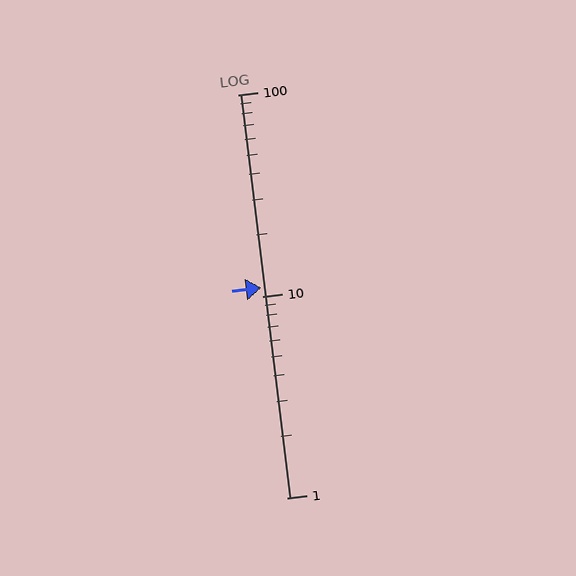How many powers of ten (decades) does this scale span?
The scale spans 2 decades, from 1 to 100.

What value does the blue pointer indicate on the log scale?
The pointer indicates approximately 11.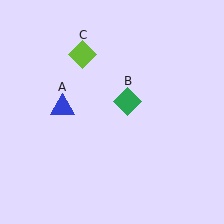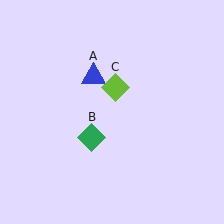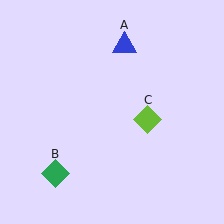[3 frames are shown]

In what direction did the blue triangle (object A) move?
The blue triangle (object A) moved up and to the right.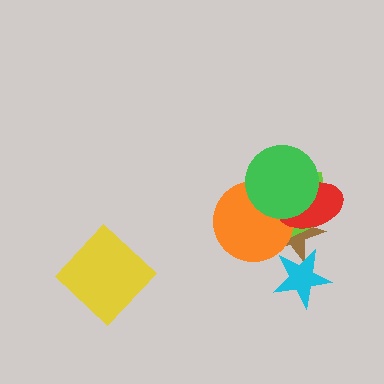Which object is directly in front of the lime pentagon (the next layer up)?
The orange circle is directly in front of the lime pentagon.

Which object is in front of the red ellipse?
The green circle is in front of the red ellipse.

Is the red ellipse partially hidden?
Yes, it is partially covered by another shape.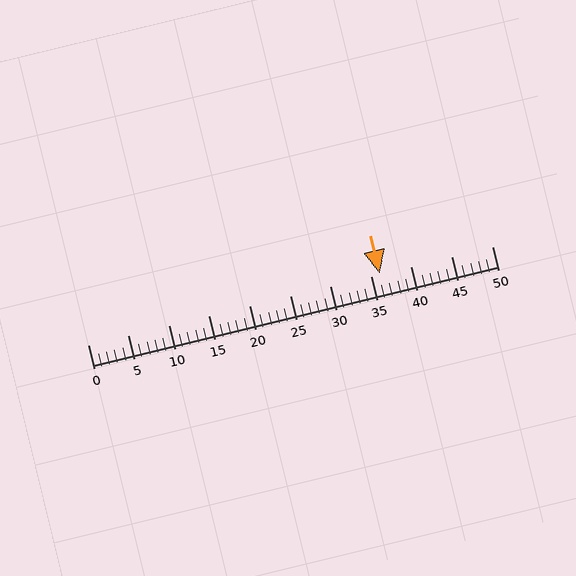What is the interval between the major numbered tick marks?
The major tick marks are spaced 5 units apart.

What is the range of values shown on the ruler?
The ruler shows values from 0 to 50.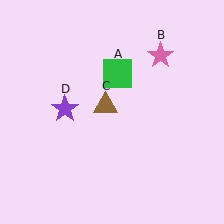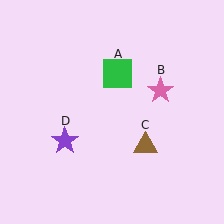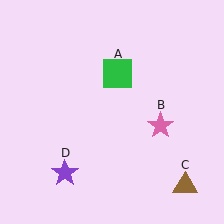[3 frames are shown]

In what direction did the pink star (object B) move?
The pink star (object B) moved down.